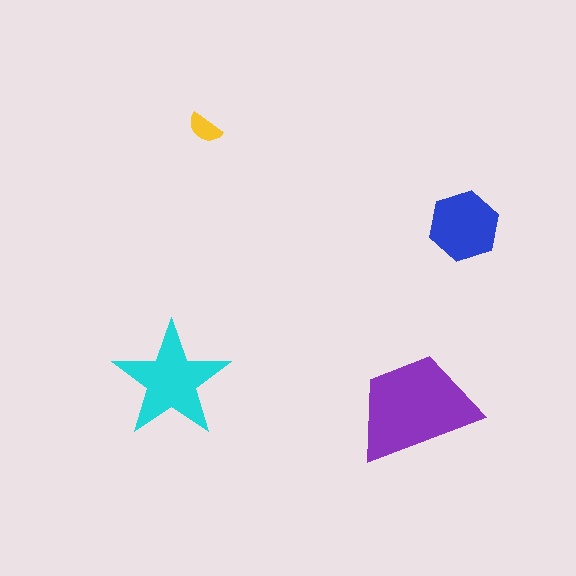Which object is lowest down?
The purple trapezoid is bottommost.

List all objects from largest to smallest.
The purple trapezoid, the cyan star, the blue hexagon, the yellow semicircle.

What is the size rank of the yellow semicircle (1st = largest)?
4th.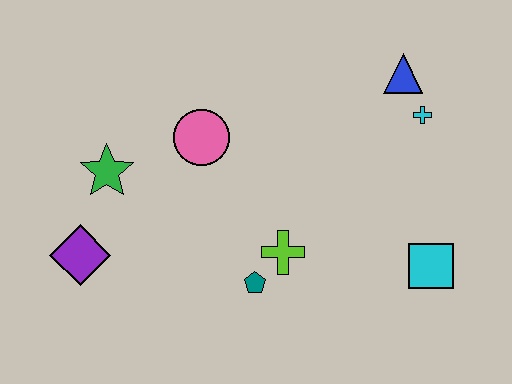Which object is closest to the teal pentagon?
The lime cross is closest to the teal pentagon.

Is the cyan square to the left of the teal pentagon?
No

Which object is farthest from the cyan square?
The purple diamond is farthest from the cyan square.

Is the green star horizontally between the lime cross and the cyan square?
No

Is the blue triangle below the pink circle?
No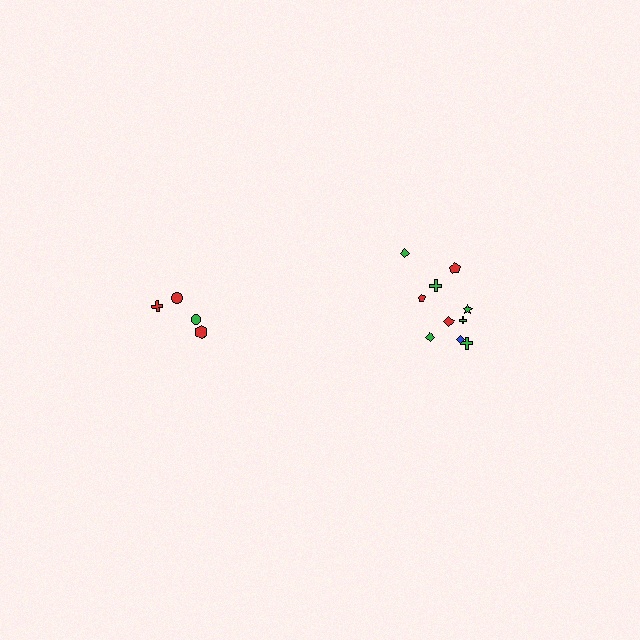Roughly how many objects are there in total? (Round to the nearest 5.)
Roughly 15 objects in total.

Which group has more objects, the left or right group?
The right group.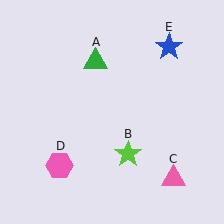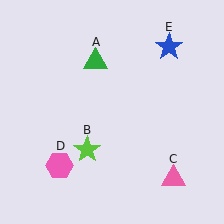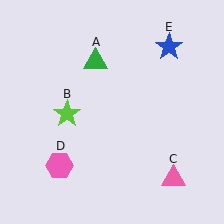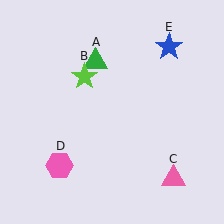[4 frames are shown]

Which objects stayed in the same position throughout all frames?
Green triangle (object A) and pink triangle (object C) and pink hexagon (object D) and blue star (object E) remained stationary.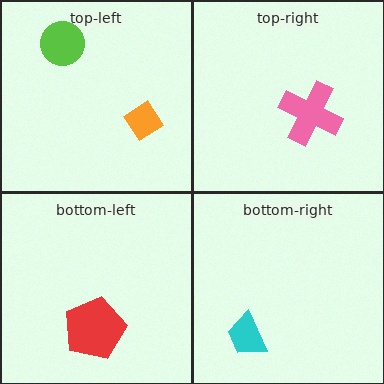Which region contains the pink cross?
The top-right region.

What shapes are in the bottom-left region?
The red pentagon.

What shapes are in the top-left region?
The orange diamond, the lime circle.